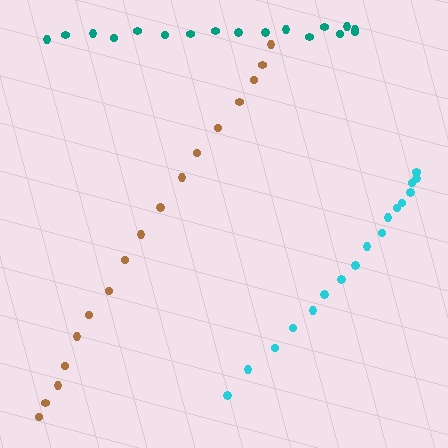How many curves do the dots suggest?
There are 3 distinct paths.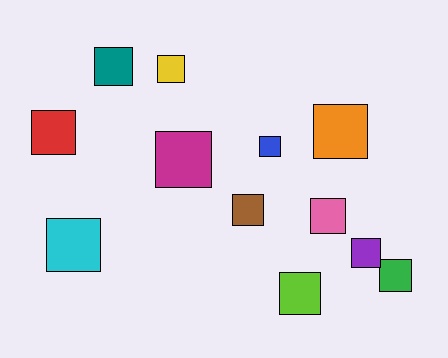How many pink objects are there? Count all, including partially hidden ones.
There is 1 pink object.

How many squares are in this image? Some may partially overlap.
There are 12 squares.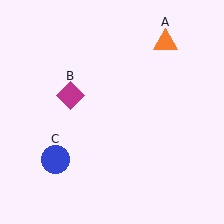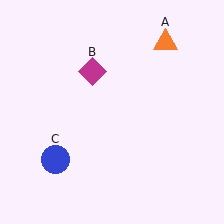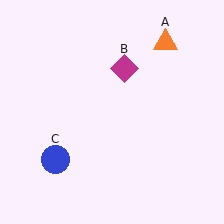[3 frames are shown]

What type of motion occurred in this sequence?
The magenta diamond (object B) rotated clockwise around the center of the scene.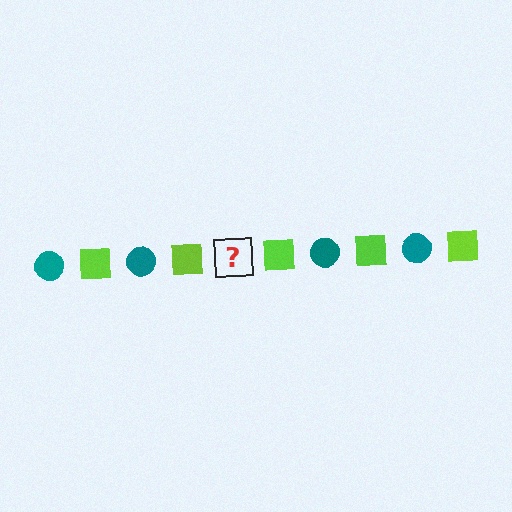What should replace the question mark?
The question mark should be replaced with a teal circle.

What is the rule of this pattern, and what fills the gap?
The rule is that the pattern alternates between teal circle and lime square. The gap should be filled with a teal circle.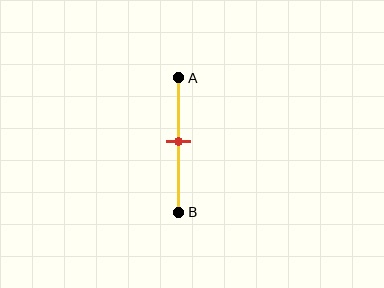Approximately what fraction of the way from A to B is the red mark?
The red mark is approximately 50% of the way from A to B.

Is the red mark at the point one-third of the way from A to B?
No, the mark is at about 50% from A, not at the 33% one-third point.